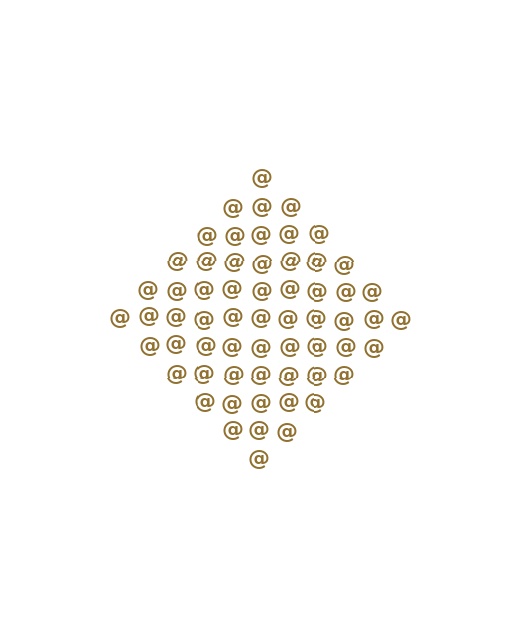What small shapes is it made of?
It is made of small at signs.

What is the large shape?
The large shape is a diamond.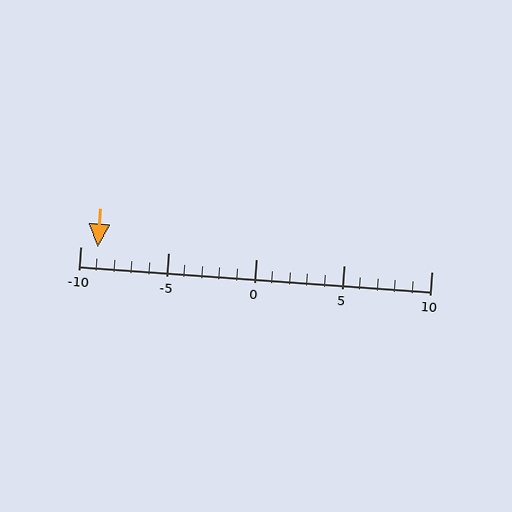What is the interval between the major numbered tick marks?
The major tick marks are spaced 5 units apart.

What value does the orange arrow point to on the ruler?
The orange arrow points to approximately -9.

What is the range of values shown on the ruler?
The ruler shows values from -10 to 10.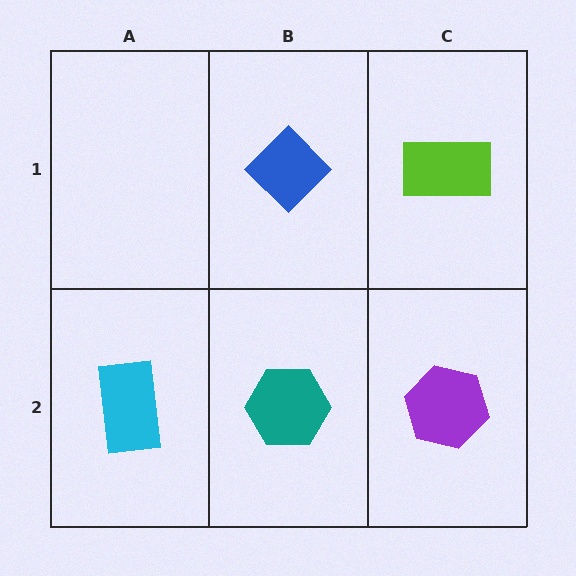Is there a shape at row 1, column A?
No, that cell is empty.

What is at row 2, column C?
A purple hexagon.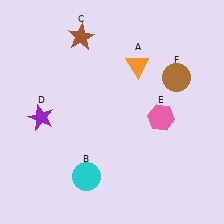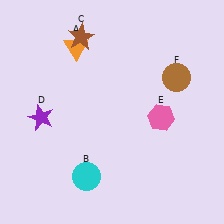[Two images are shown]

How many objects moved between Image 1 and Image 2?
1 object moved between the two images.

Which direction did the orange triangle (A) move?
The orange triangle (A) moved left.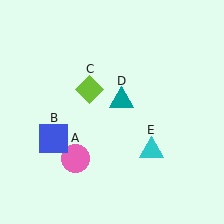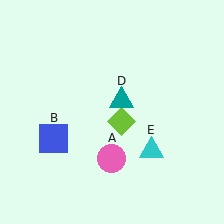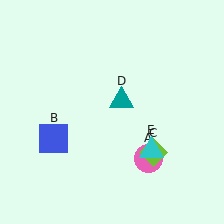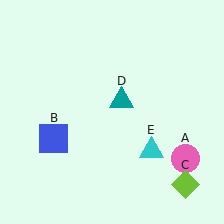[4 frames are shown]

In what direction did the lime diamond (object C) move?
The lime diamond (object C) moved down and to the right.